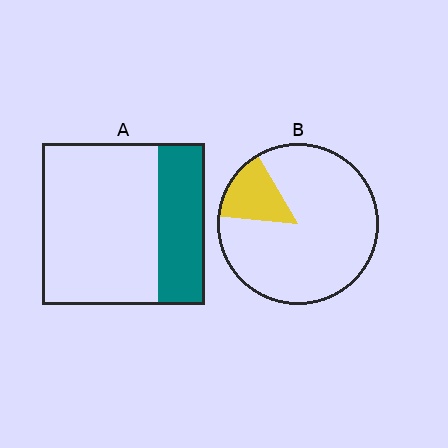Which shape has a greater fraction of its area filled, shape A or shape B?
Shape A.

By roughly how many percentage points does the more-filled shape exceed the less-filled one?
By roughly 15 percentage points (A over B).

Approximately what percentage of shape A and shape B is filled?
A is approximately 30% and B is approximately 15%.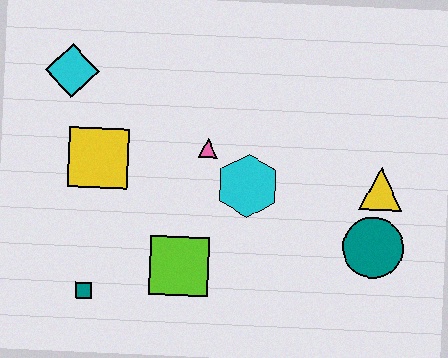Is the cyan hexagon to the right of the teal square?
Yes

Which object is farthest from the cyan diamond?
The teal circle is farthest from the cyan diamond.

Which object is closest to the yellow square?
The cyan diamond is closest to the yellow square.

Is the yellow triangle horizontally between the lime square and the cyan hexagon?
No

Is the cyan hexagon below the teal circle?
No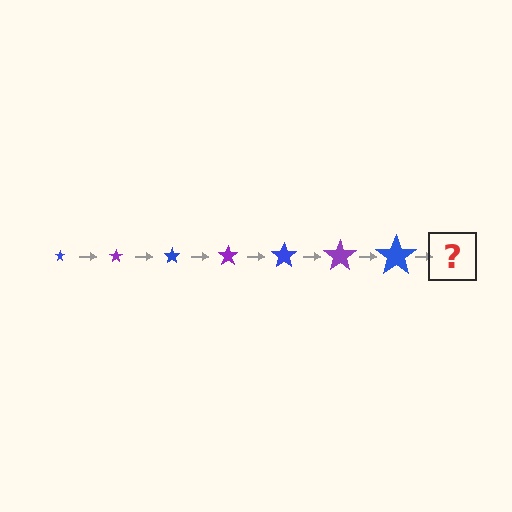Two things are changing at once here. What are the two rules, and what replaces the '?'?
The two rules are that the star grows larger each step and the color cycles through blue and purple. The '?' should be a purple star, larger than the previous one.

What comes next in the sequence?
The next element should be a purple star, larger than the previous one.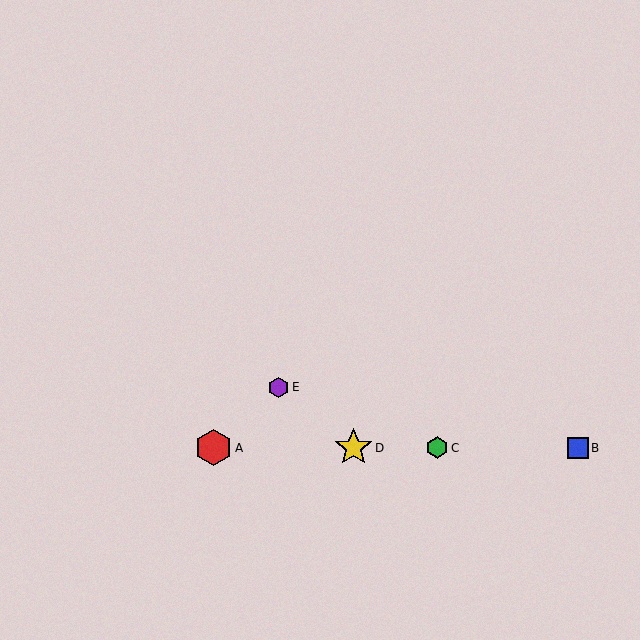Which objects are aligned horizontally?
Objects A, B, C, D are aligned horizontally.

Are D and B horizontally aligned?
Yes, both are at y≈448.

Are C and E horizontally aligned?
No, C is at y≈448 and E is at y≈387.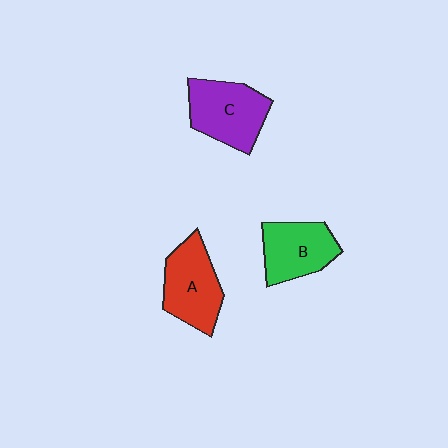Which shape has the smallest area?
Shape B (green).